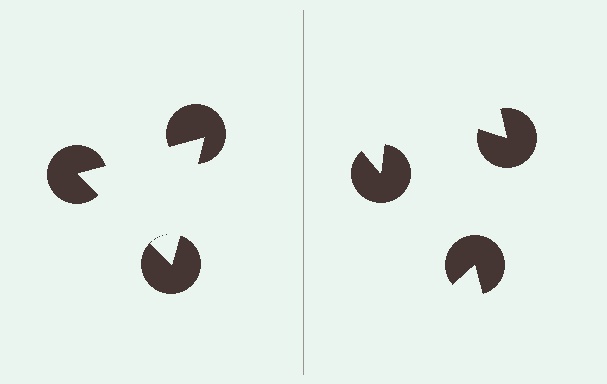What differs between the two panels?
The pac-man discs are positioned identically on both sides; only the wedge orientations differ. On the left they align to a triangle; on the right they are misaligned.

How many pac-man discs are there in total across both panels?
6 — 3 on each side.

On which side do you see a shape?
An illusory triangle appears on the left side. On the right side the wedge cuts are rotated, so no coherent shape forms.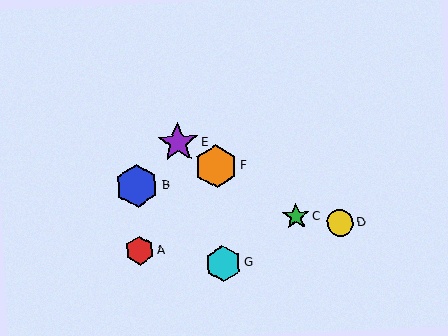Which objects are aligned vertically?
Objects A, B are aligned vertically.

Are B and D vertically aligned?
No, B is at x≈137 and D is at x≈340.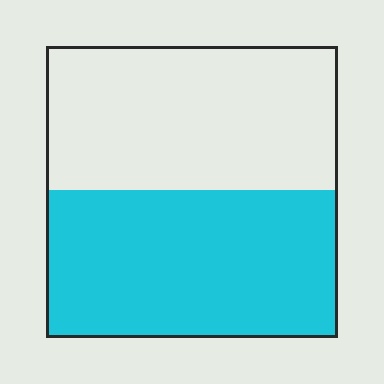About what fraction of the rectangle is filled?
About one half (1/2).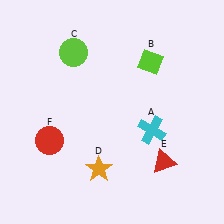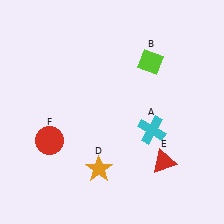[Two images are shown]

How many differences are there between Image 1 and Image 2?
There is 1 difference between the two images.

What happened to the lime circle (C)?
The lime circle (C) was removed in Image 2. It was in the top-left area of Image 1.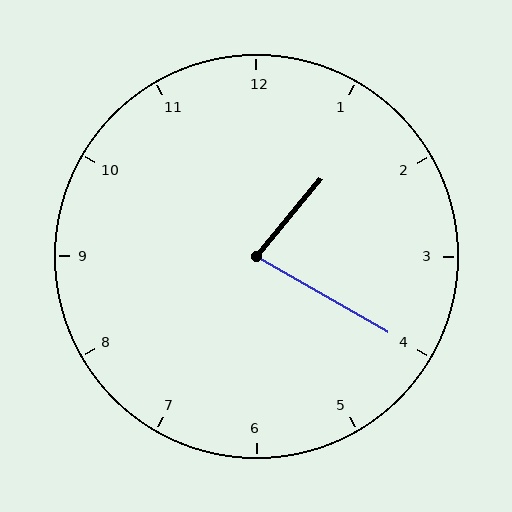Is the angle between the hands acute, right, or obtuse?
It is acute.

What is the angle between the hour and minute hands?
Approximately 80 degrees.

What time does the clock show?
1:20.